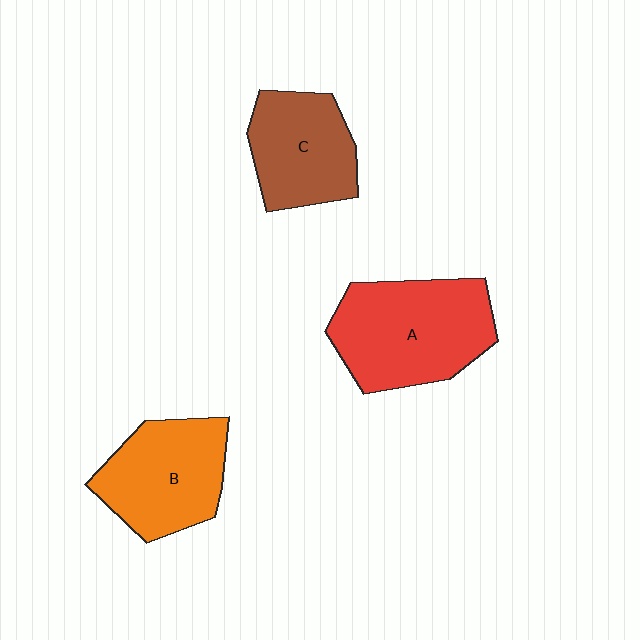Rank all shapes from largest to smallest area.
From largest to smallest: A (red), B (orange), C (brown).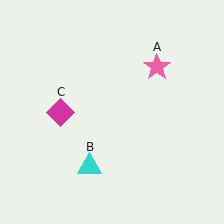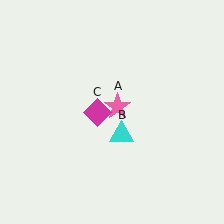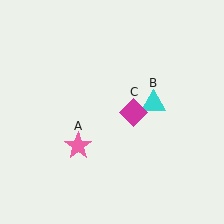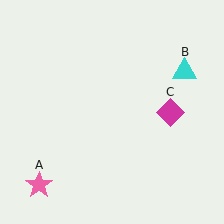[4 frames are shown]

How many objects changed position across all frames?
3 objects changed position: pink star (object A), cyan triangle (object B), magenta diamond (object C).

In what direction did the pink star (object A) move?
The pink star (object A) moved down and to the left.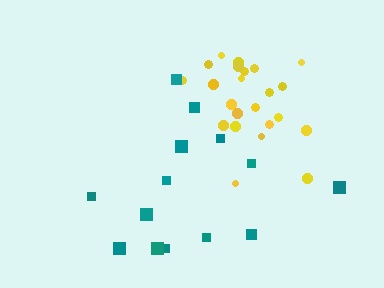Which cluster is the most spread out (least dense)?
Teal.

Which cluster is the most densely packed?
Yellow.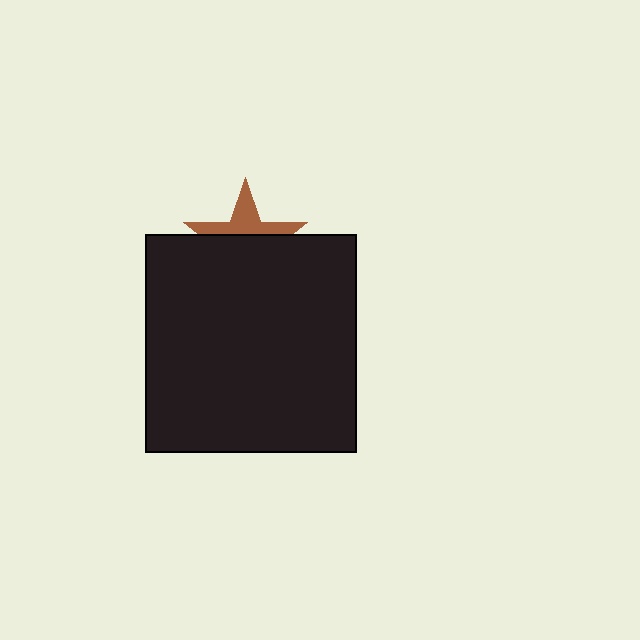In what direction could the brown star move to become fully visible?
The brown star could move up. That would shift it out from behind the black rectangle entirely.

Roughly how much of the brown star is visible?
A small part of it is visible (roughly 39%).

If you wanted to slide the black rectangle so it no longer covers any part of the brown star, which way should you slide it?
Slide it down — that is the most direct way to separate the two shapes.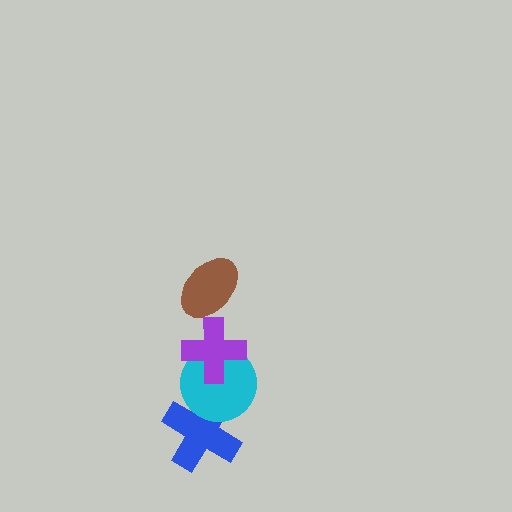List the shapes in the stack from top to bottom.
From top to bottom: the brown ellipse, the purple cross, the cyan circle, the blue cross.